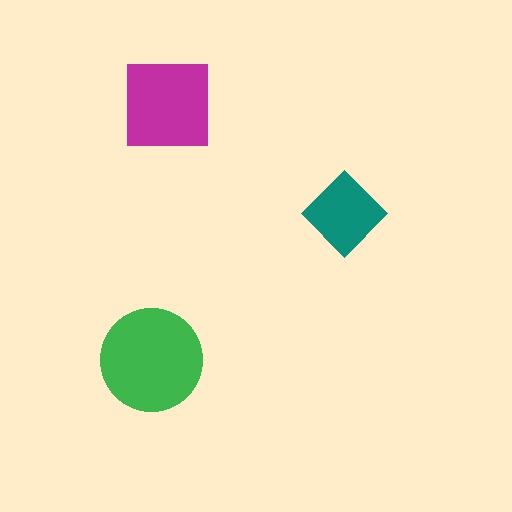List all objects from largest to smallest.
The green circle, the magenta square, the teal diamond.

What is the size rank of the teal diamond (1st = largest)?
3rd.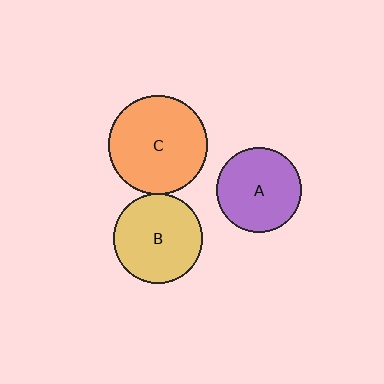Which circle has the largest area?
Circle C (orange).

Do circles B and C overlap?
Yes.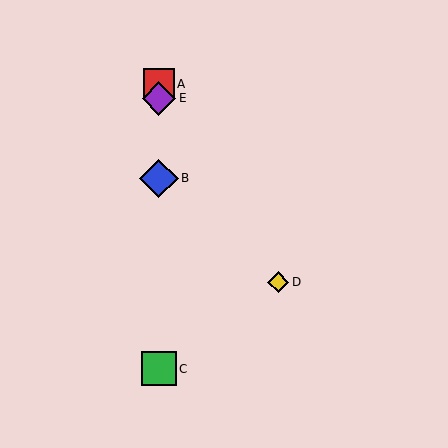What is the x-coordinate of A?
Object A is at x≈159.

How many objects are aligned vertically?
4 objects (A, B, C, E) are aligned vertically.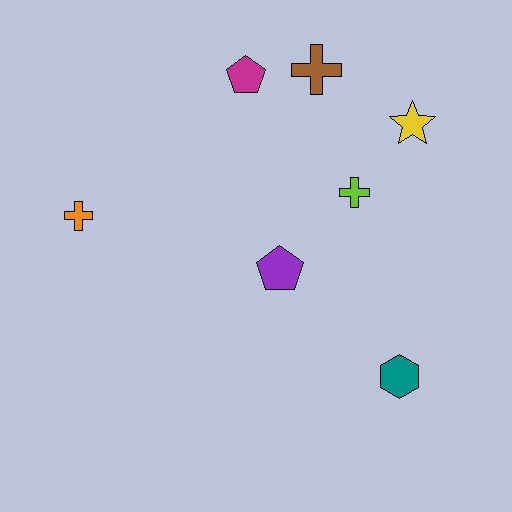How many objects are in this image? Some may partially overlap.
There are 7 objects.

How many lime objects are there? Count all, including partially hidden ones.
There is 1 lime object.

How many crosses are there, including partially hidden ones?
There are 3 crosses.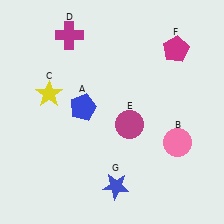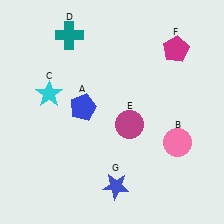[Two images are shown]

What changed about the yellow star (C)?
In Image 1, C is yellow. In Image 2, it changed to cyan.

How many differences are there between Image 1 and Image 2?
There are 2 differences between the two images.